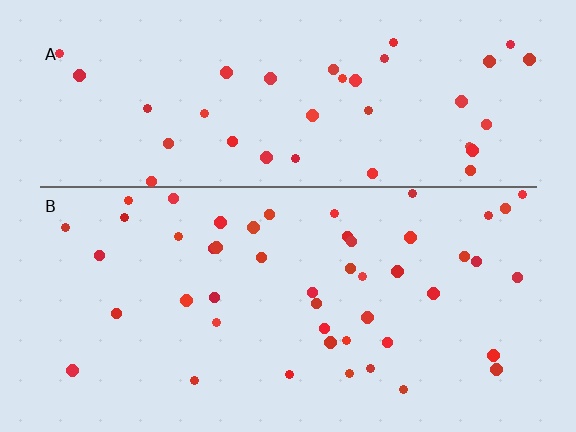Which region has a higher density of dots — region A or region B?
B (the bottom).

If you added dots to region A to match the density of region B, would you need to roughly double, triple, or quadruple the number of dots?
Approximately double.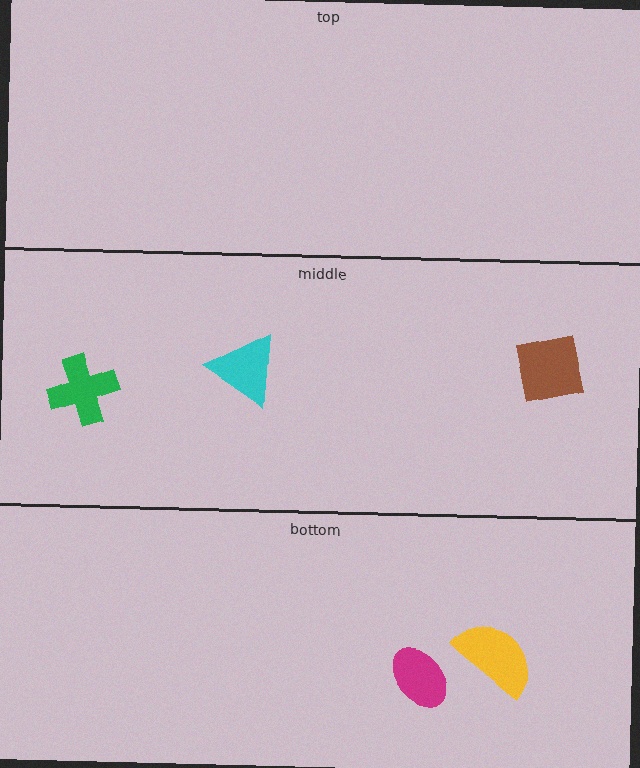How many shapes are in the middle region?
3.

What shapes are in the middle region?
The green cross, the brown square, the cyan triangle.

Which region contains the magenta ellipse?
The bottom region.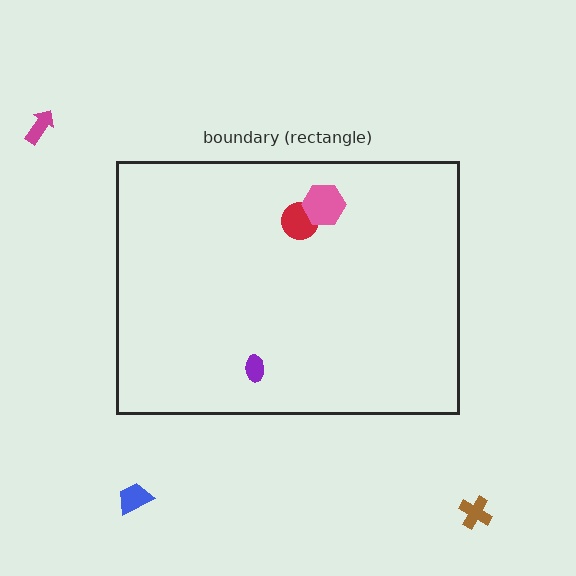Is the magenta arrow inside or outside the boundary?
Outside.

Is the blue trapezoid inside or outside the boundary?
Outside.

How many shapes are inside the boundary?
3 inside, 3 outside.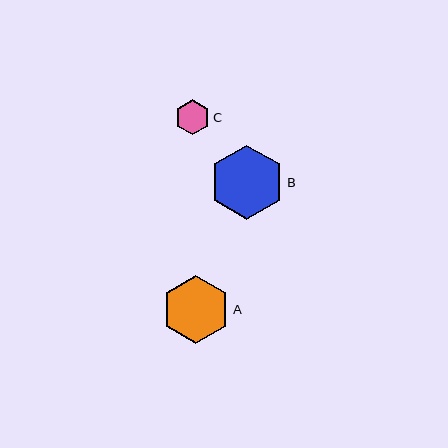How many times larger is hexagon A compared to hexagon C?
Hexagon A is approximately 1.9 times the size of hexagon C.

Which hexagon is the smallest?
Hexagon C is the smallest with a size of approximately 35 pixels.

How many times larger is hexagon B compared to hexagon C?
Hexagon B is approximately 2.1 times the size of hexagon C.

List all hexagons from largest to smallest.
From largest to smallest: B, A, C.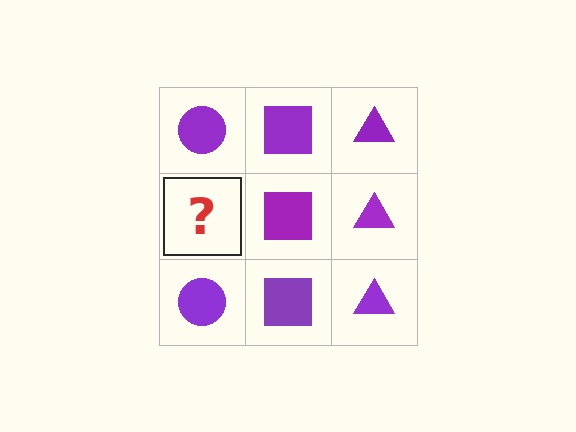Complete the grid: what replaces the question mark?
The question mark should be replaced with a purple circle.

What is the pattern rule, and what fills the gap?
The rule is that each column has a consistent shape. The gap should be filled with a purple circle.